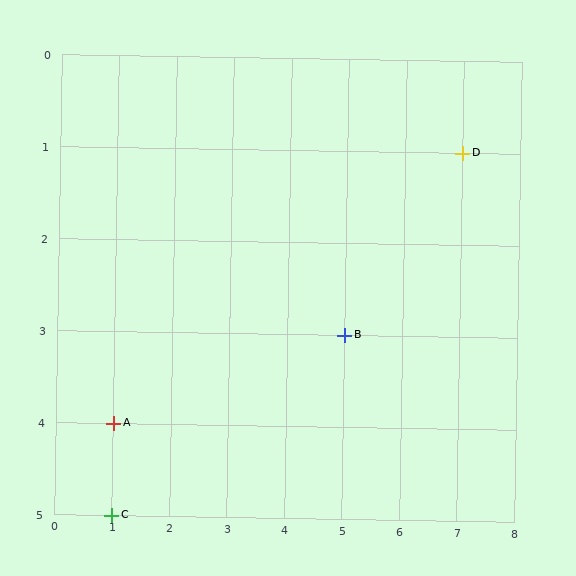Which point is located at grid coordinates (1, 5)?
Point C is at (1, 5).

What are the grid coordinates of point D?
Point D is at grid coordinates (7, 1).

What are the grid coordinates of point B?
Point B is at grid coordinates (5, 3).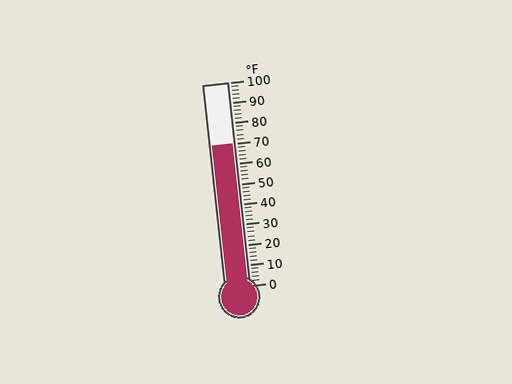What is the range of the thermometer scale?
The thermometer scale ranges from 0°F to 100°F.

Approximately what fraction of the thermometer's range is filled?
The thermometer is filled to approximately 70% of its range.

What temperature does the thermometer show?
The thermometer shows approximately 70°F.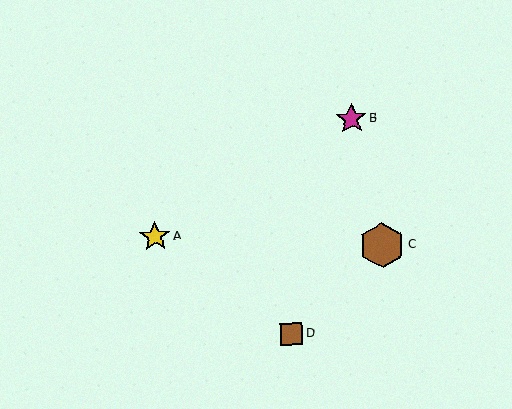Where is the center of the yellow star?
The center of the yellow star is at (155, 236).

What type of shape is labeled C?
Shape C is a brown hexagon.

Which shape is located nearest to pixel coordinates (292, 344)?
The brown square (labeled D) at (291, 334) is nearest to that location.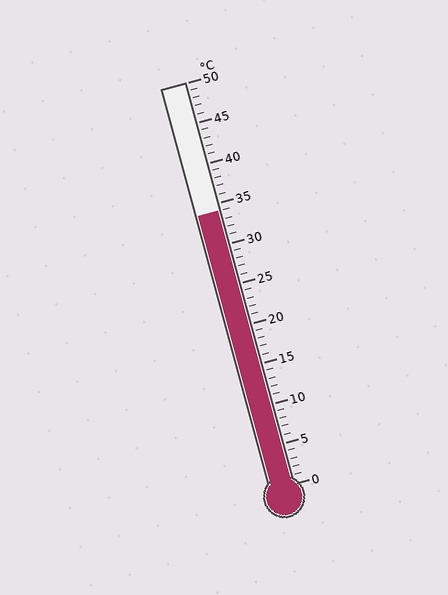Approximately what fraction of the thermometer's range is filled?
The thermometer is filled to approximately 70% of its range.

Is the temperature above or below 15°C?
The temperature is above 15°C.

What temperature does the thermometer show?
The thermometer shows approximately 34°C.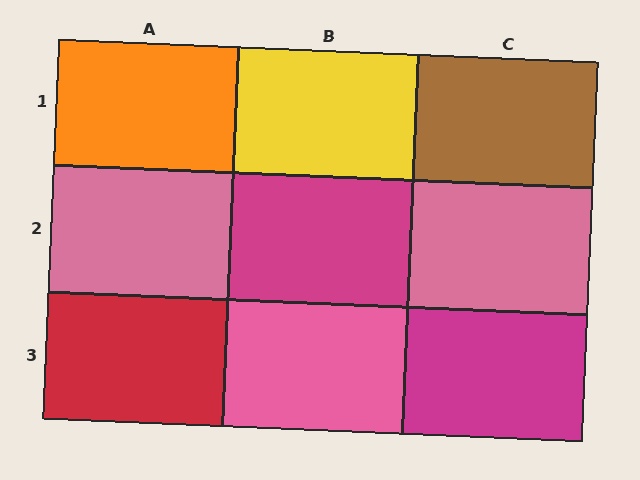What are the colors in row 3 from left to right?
Red, pink, magenta.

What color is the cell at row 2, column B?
Magenta.